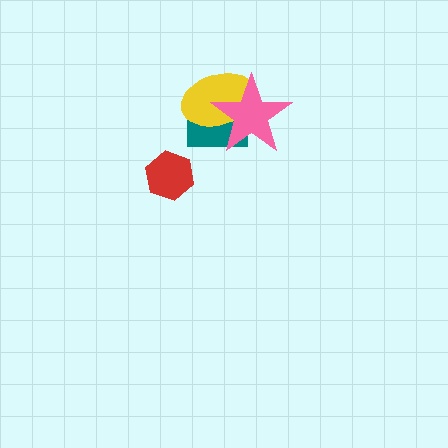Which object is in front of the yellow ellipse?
The pink star is in front of the yellow ellipse.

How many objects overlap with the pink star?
2 objects overlap with the pink star.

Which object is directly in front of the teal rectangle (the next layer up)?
The yellow ellipse is directly in front of the teal rectangle.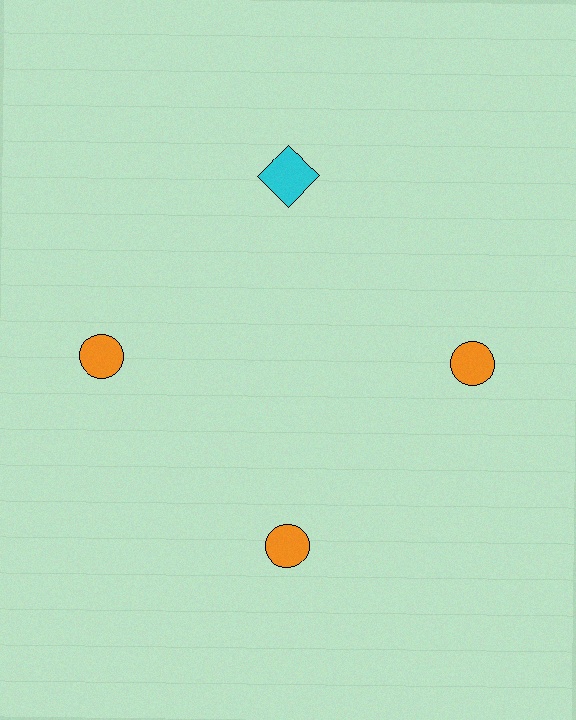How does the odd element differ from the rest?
It differs in both color (cyan instead of orange) and shape (square instead of circle).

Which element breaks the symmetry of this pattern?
The cyan square at roughly the 12 o'clock position breaks the symmetry. All other shapes are orange circles.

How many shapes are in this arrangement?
There are 4 shapes arranged in a ring pattern.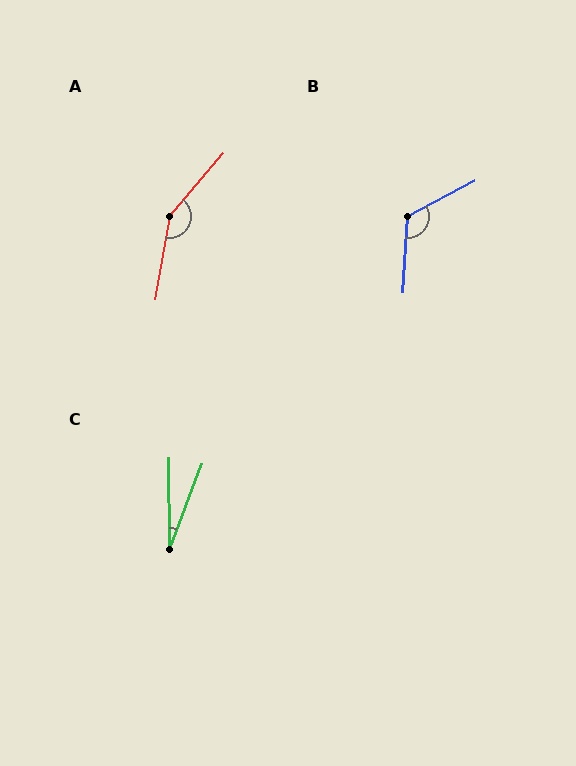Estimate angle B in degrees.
Approximately 122 degrees.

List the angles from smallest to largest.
C (21°), B (122°), A (150°).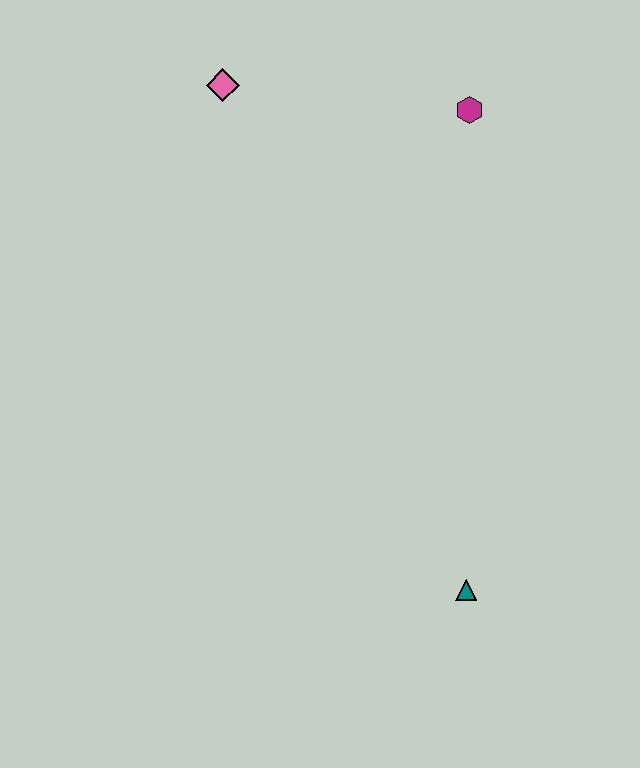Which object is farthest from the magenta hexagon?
The teal triangle is farthest from the magenta hexagon.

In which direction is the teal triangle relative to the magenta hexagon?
The teal triangle is below the magenta hexagon.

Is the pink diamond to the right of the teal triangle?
No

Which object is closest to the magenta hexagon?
The pink diamond is closest to the magenta hexagon.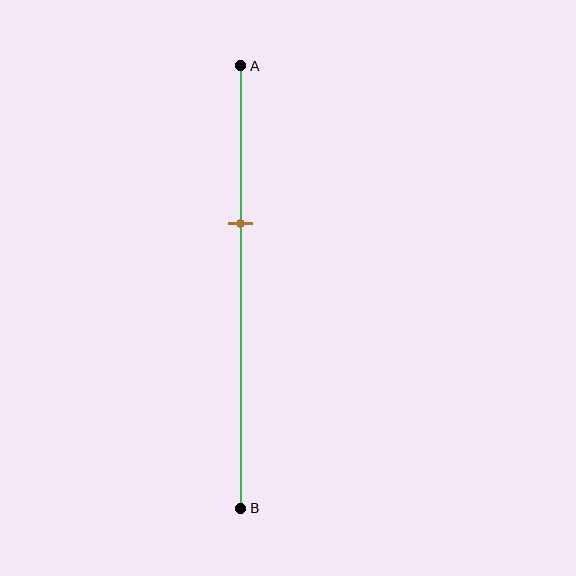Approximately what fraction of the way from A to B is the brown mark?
The brown mark is approximately 35% of the way from A to B.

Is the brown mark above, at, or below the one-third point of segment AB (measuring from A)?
The brown mark is approximately at the one-third point of segment AB.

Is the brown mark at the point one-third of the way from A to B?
Yes, the mark is approximately at the one-third point.